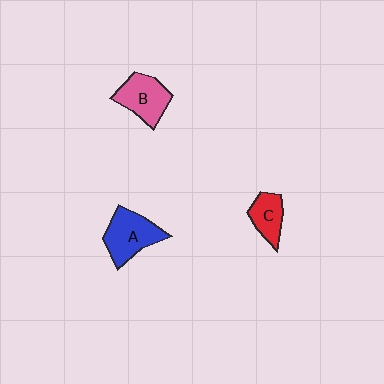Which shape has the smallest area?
Shape C (red).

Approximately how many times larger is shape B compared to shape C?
Approximately 1.4 times.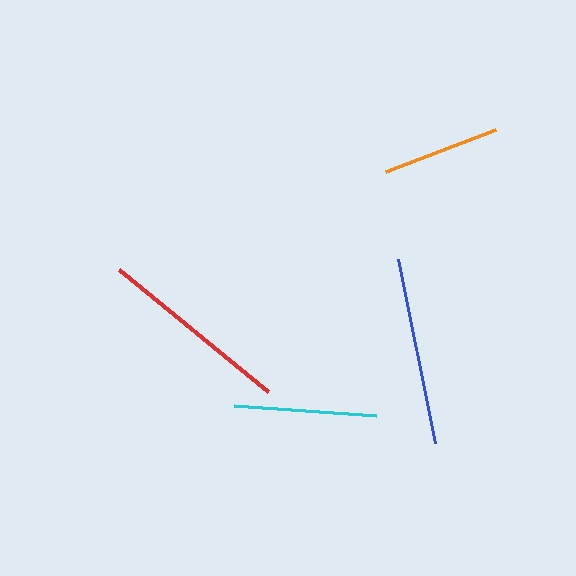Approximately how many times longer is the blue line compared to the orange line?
The blue line is approximately 1.6 times the length of the orange line.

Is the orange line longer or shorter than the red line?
The red line is longer than the orange line.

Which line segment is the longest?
The red line is the longest at approximately 193 pixels.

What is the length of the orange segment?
The orange segment is approximately 118 pixels long.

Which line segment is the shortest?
The orange line is the shortest at approximately 118 pixels.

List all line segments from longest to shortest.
From longest to shortest: red, blue, cyan, orange.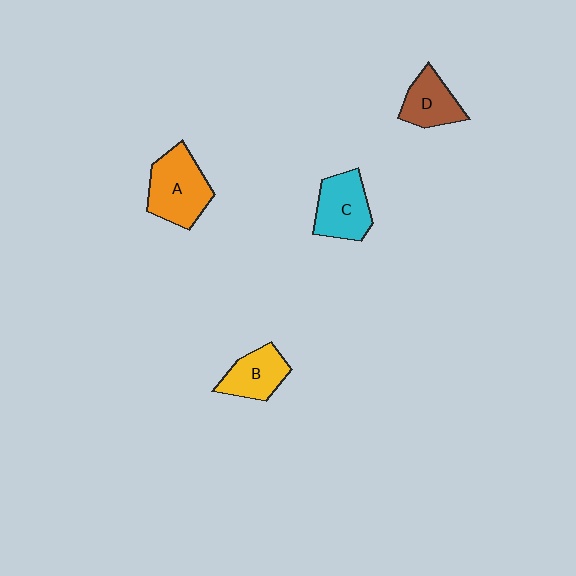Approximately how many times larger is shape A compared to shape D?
Approximately 1.5 times.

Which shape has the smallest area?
Shape D (brown).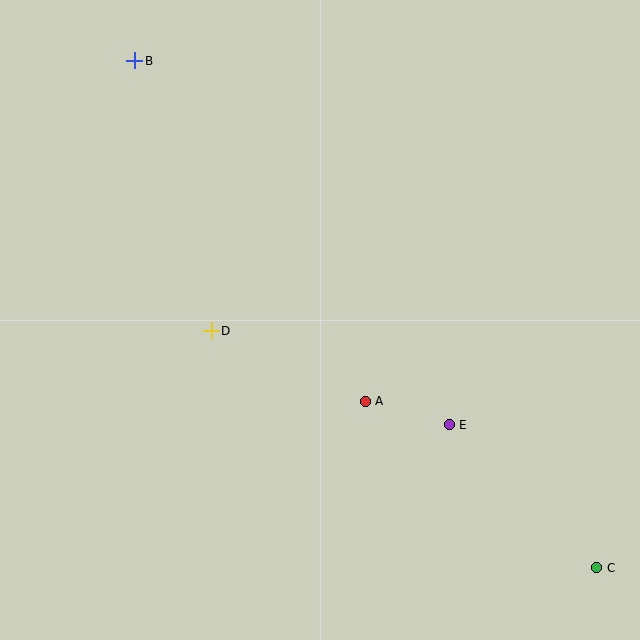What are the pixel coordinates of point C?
Point C is at (597, 568).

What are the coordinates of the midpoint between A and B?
The midpoint between A and B is at (250, 231).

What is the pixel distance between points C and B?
The distance between C and B is 686 pixels.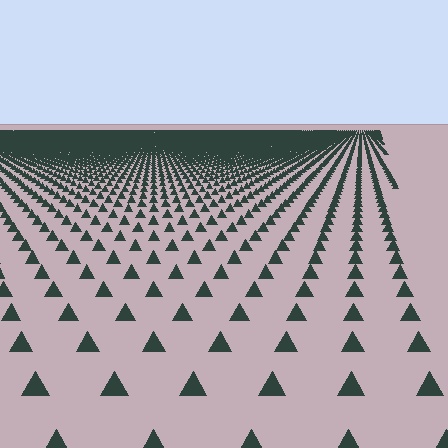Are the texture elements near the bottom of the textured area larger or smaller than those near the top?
Larger. Near the bottom, elements are closer to the viewer and appear at a bigger on-screen size.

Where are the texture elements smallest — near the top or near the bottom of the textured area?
Near the top.